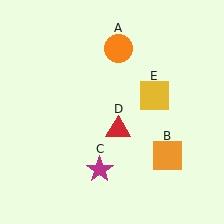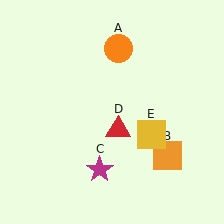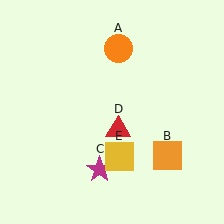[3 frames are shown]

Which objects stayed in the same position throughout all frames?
Orange circle (object A) and orange square (object B) and magenta star (object C) and red triangle (object D) remained stationary.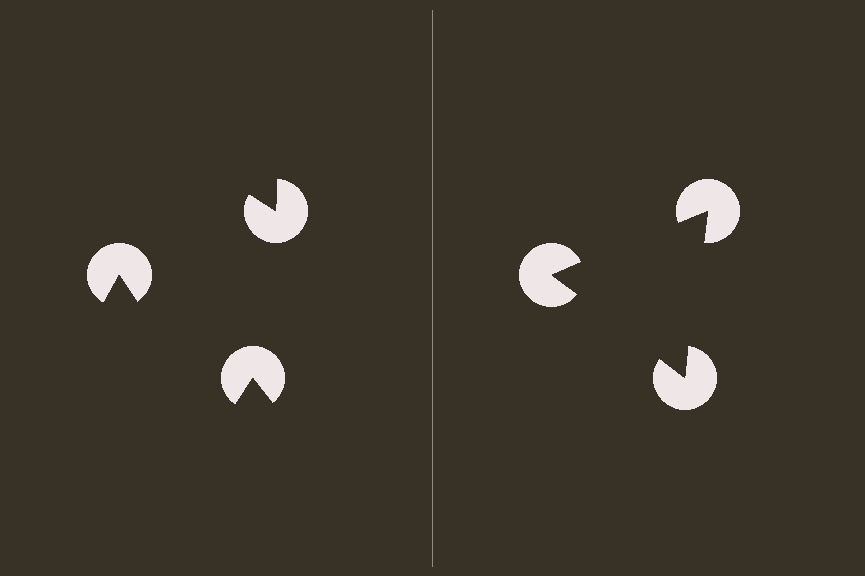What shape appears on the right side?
An illusory triangle.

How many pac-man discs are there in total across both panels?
6 — 3 on each side.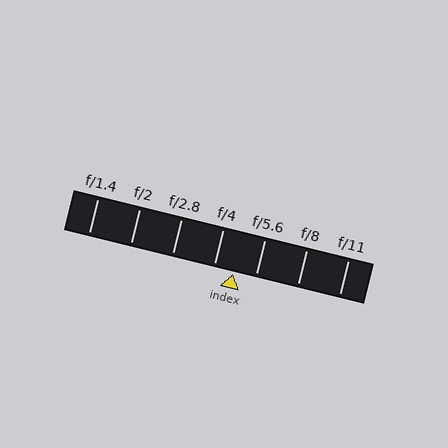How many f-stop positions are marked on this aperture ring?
There are 7 f-stop positions marked.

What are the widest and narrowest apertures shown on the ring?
The widest aperture shown is f/1.4 and the narrowest is f/11.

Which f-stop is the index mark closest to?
The index mark is closest to f/4.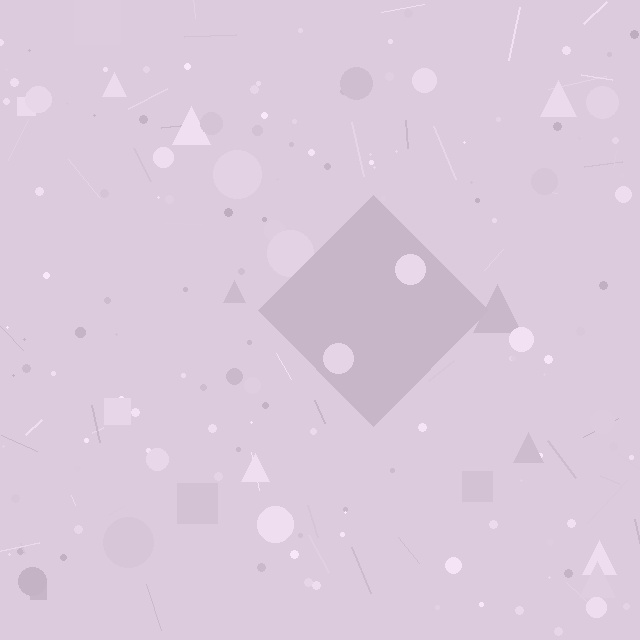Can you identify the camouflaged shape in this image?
The camouflaged shape is a diamond.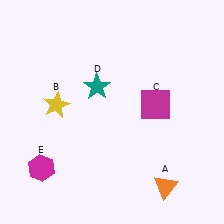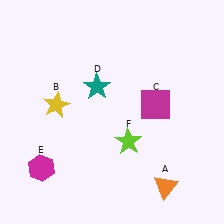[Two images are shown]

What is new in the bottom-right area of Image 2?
A lime star (F) was added in the bottom-right area of Image 2.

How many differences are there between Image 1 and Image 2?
There is 1 difference between the two images.